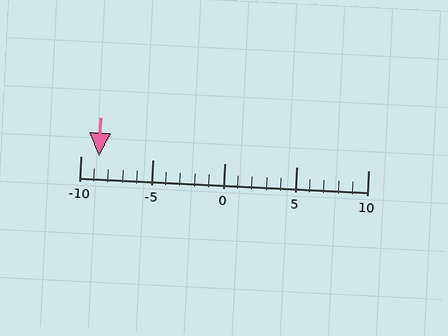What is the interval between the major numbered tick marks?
The major tick marks are spaced 5 units apart.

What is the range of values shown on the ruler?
The ruler shows values from -10 to 10.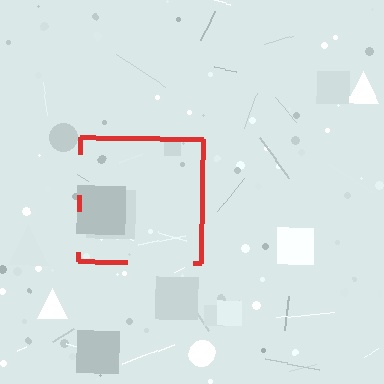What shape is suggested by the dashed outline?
The dashed outline suggests a square.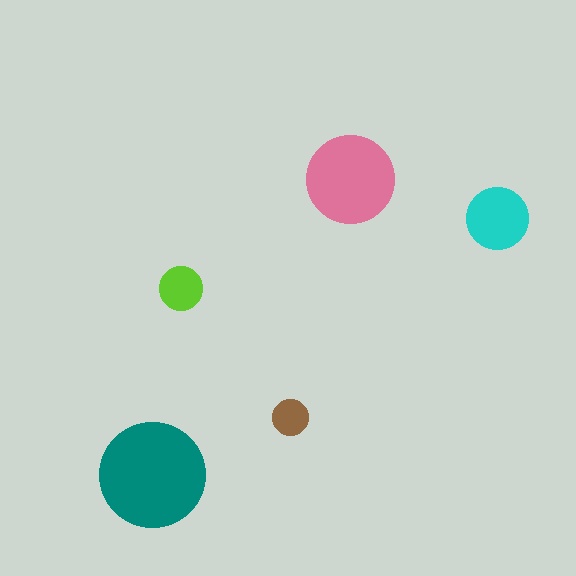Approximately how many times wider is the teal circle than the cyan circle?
About 1.5 times wider.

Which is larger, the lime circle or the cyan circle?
The cyan one.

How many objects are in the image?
There are 5 objects in the image.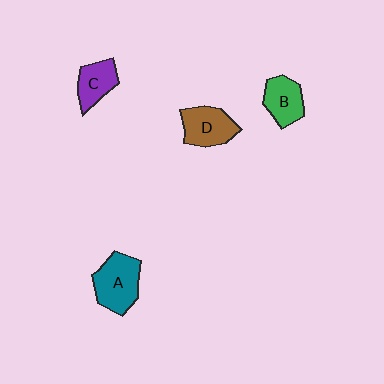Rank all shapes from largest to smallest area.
From largest to smallest: A (teal), D (brown), B (green), C (purple).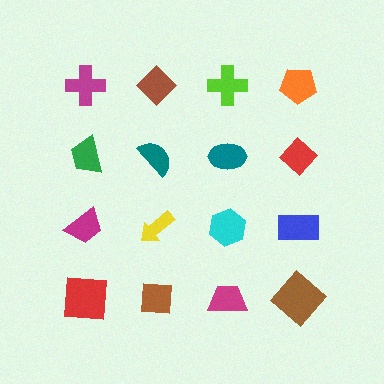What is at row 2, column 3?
A teal ellipse.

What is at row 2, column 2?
A teal semicircle.